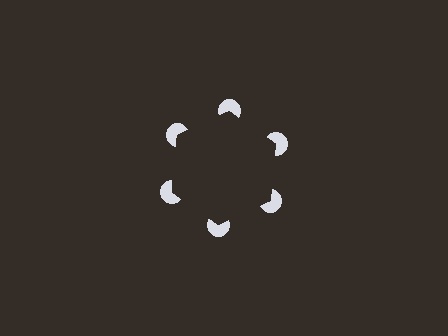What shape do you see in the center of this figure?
An illusory hexagon — its edges are inferred from the aligned wedge cuts in the pac-man discs, not physically drawn.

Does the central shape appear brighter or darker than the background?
It typically appears slightly darker than the background, even though no actual brightness change is drawn.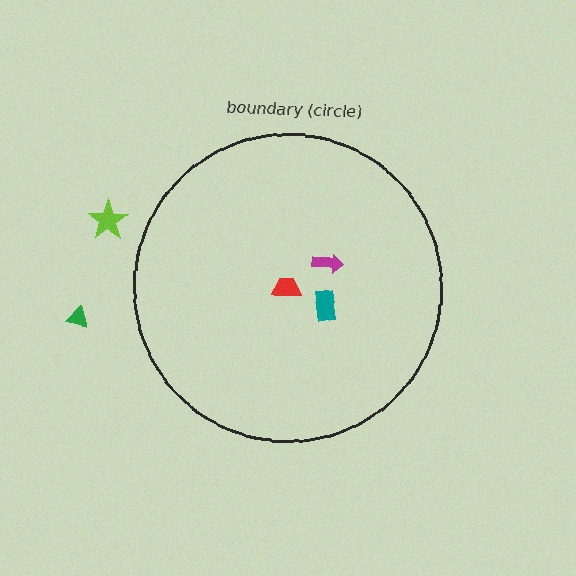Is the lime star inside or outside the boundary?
Outside.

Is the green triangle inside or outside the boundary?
Outside.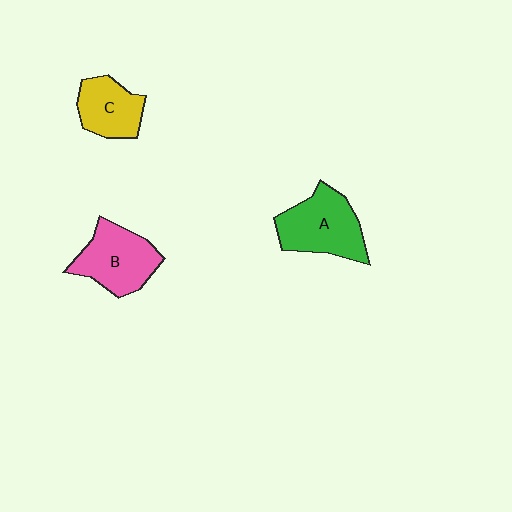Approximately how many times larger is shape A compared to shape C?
Approximately 1.4 times.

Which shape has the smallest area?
Shape C (yellow).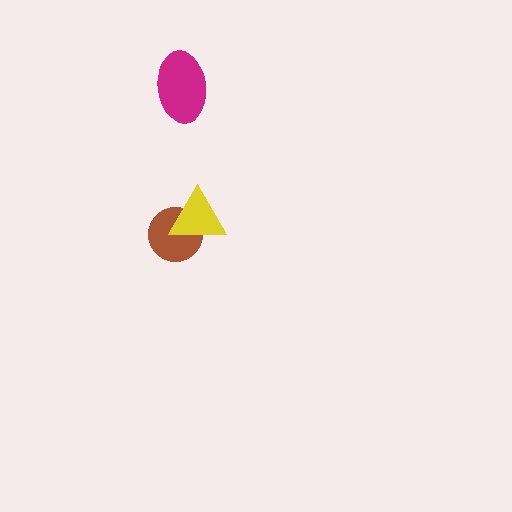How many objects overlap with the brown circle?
1 object overlaps with the brown circle.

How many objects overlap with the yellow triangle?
1 object overlaps with the yellow triangle.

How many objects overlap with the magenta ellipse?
0 objects overlap with the magenta ellipse.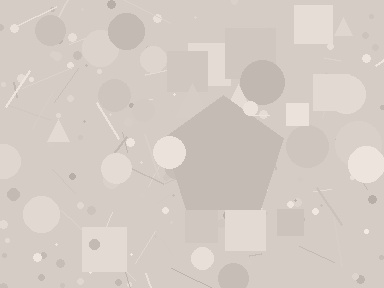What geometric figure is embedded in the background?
A pentagon is embedded in the background.